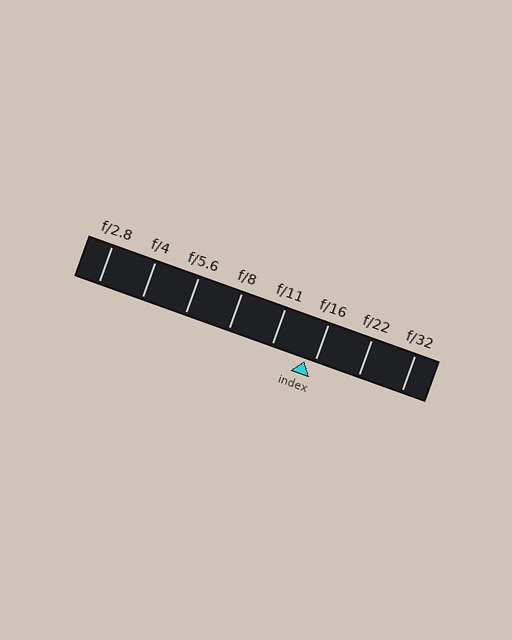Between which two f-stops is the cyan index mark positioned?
The index mark is between f/11 and f/16.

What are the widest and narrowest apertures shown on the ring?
The widest aperture shown is f/2.8 and the narrowest is f/32.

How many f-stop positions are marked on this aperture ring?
There are 8 f-stop positions marked.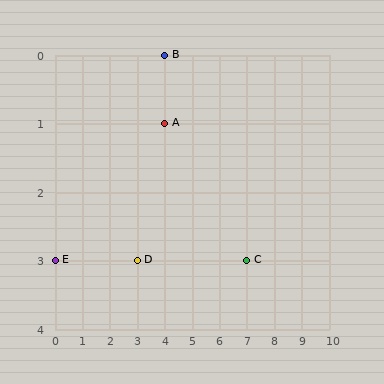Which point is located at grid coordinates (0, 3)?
Point E is at (0, 3).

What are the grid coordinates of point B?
Point B is at grid coordinates (4, 0).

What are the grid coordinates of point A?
Point A is at grid coordinates (4, 1).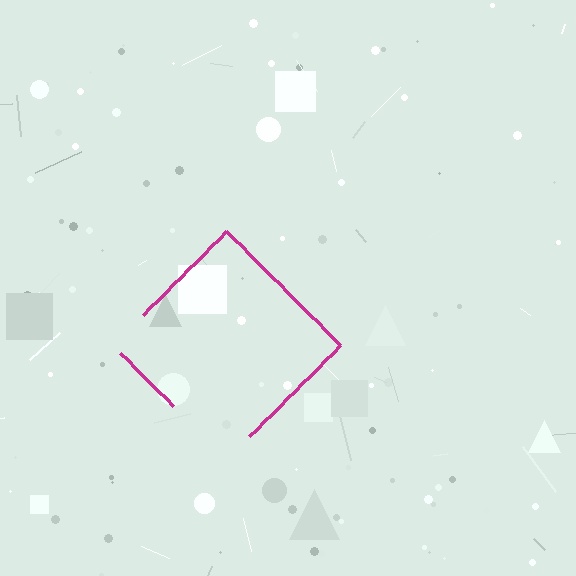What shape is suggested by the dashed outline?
The dashed outline suggests a diamond.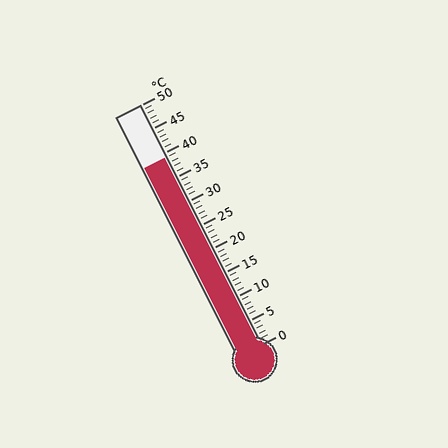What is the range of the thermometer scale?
The thermometer scale ranges from 0°C to 50°C.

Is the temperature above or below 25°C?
The temperature is above 25°C.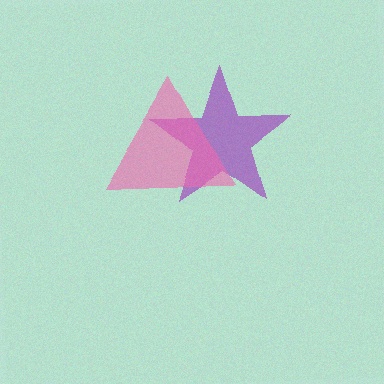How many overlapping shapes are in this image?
There are 2 overlapping shapes in the image.